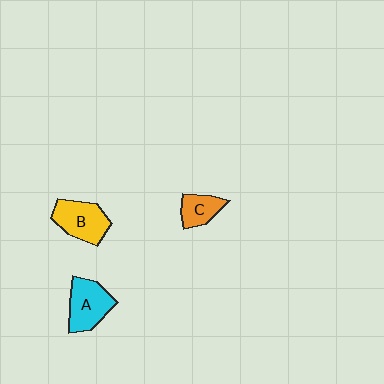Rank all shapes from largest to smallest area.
From largest to smallest: B (yellow), A (cyan), C (orange).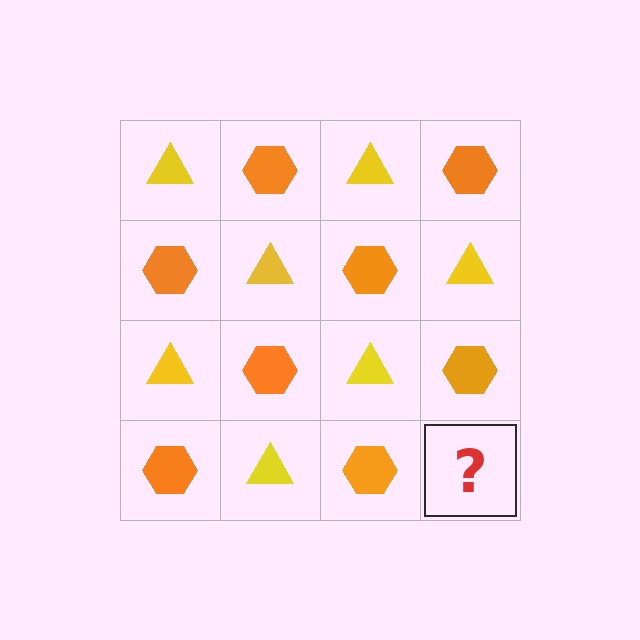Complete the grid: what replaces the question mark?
The question mark should be replaced with a yellow triangle.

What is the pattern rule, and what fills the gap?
The rule is that it alternates yellow triangle and orange hexagon in a checkerboard pattern. The gap should be filled with a yellow triangle.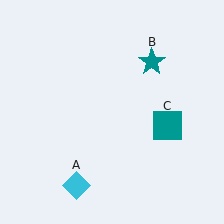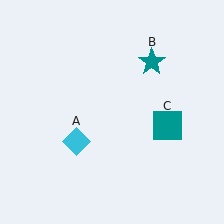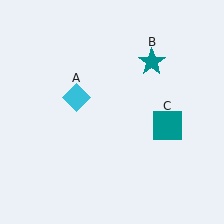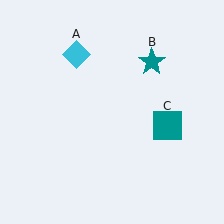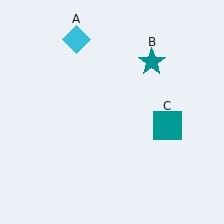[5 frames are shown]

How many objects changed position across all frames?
1 object changed position: cyan diamond (object A).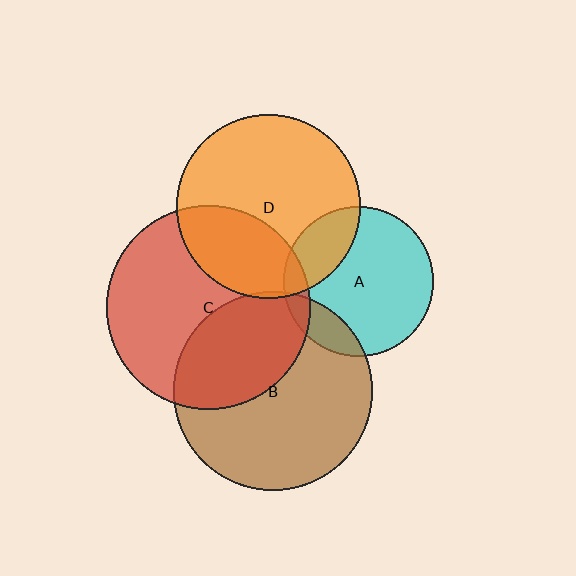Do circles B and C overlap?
Yes.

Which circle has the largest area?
Circle C (red).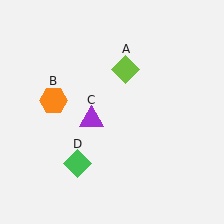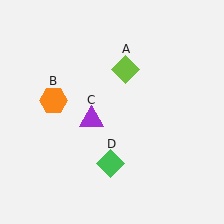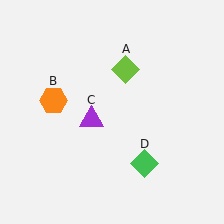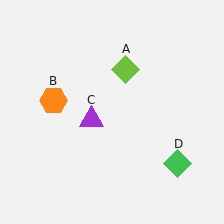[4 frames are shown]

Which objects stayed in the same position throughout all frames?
Lime diamond (object A) and orange hexagon (object B) and purple triangle (object C) remained stationary.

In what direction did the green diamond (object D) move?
The green diamond (object D) moved right.